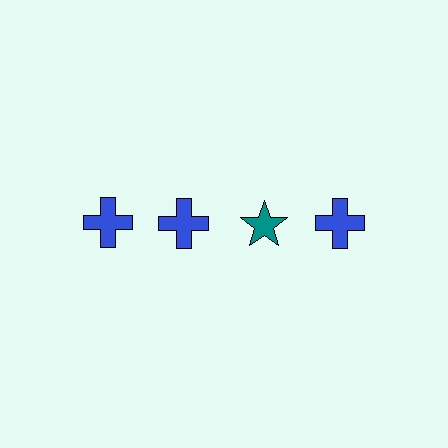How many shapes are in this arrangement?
There are 4 shapes arranged in a grid pattern.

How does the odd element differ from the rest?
It differs in both color (teal instead of blue) and shape (star instead of cross).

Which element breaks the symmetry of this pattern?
The teal star in the top row, center column breaks the symmetry. All other shapes are blue crosses.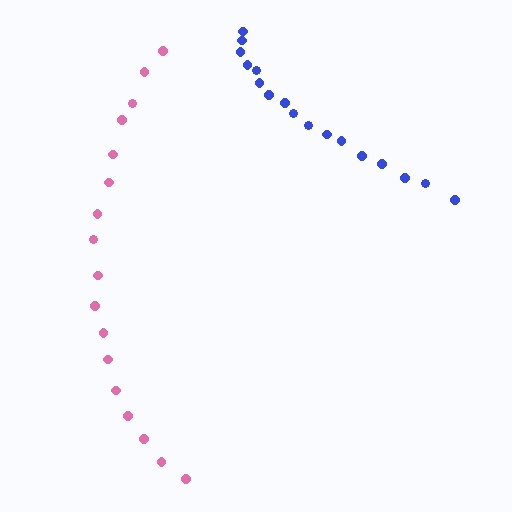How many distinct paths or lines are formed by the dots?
There are 2 distinct paths.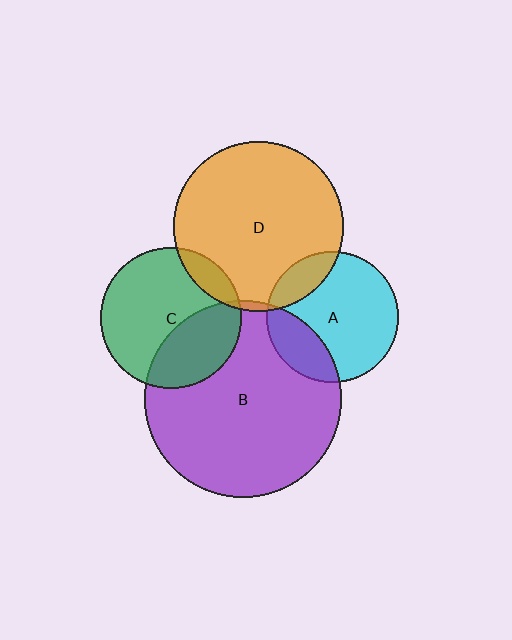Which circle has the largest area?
Circle B (purple).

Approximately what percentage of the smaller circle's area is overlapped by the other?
Approximately 35%.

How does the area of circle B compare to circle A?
Approximately 2.2 times.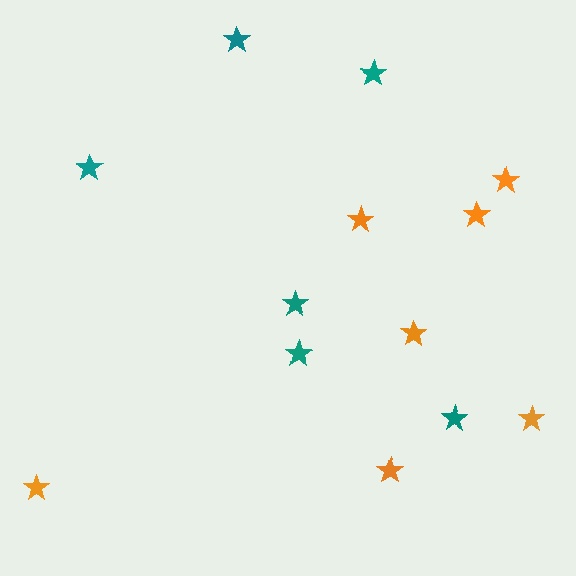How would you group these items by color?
There are 2 groups: one group of teal stars (6) and one group of orange stars (7).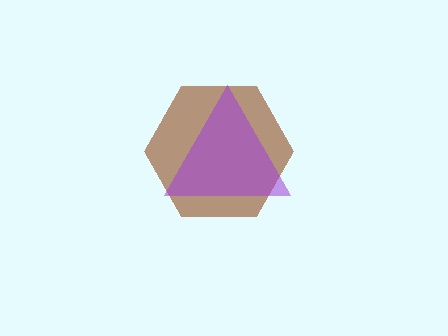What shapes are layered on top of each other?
The layered shapes are: a brown hexagon, a purple triangle.